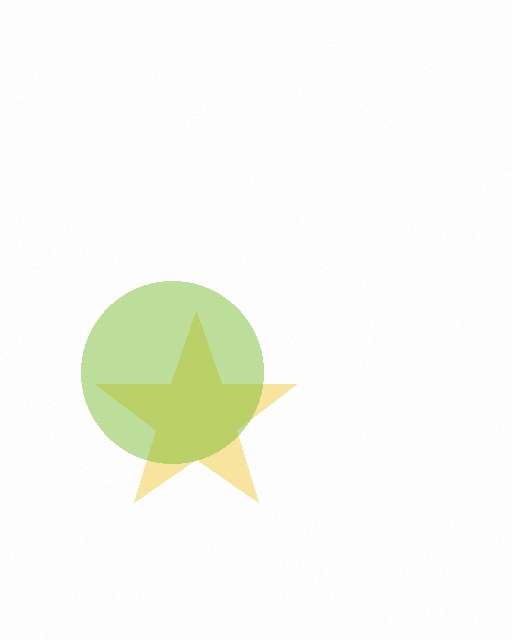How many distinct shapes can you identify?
There are 2 distinct shapes: a yellow star, a lime circle.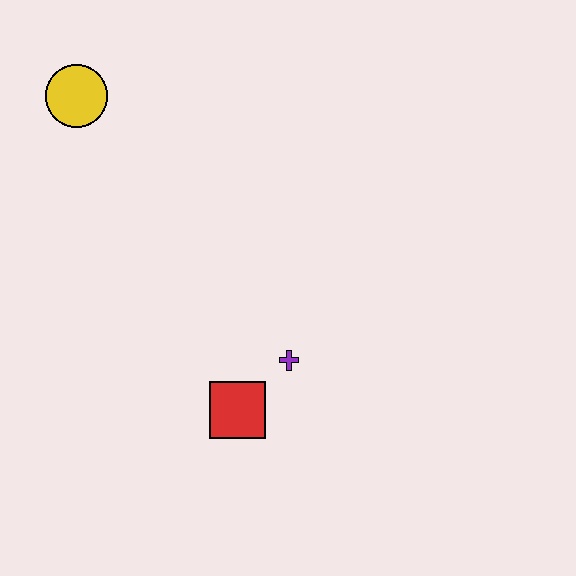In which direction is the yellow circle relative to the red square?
The yellow circle is above the red square.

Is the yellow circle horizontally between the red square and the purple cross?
No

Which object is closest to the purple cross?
The red square is closest to the purple cross.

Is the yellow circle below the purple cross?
No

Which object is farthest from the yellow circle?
The red square is farthest from the yellow circle.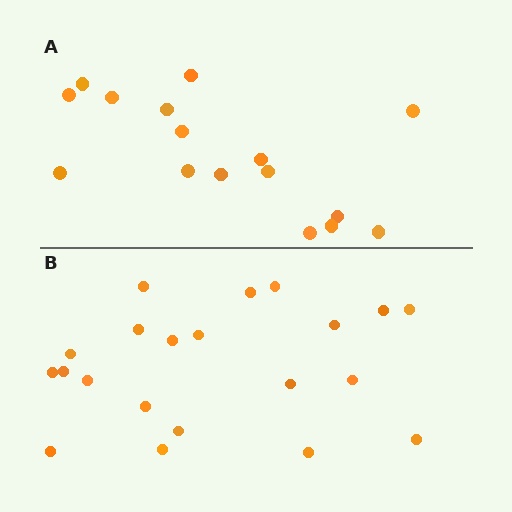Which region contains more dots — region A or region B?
Region B (the bottom region) has more dots.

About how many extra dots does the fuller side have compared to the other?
Region B has about 5 more dots than region A.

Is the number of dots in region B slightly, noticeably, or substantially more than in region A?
Region B has noticeably more, but not dramatically so. The ratio is roughly 1.3 to 1.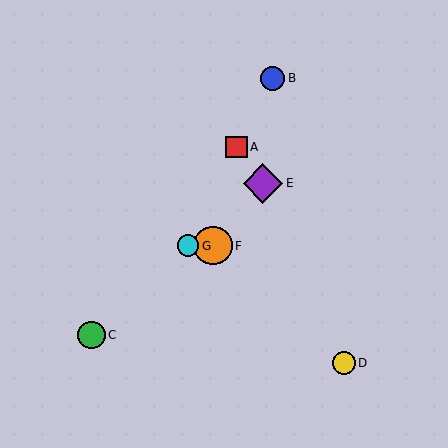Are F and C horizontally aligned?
No, F is at y≈246 and C is at y≈335.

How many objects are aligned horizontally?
2 objects (F, G) are aligned horizontally.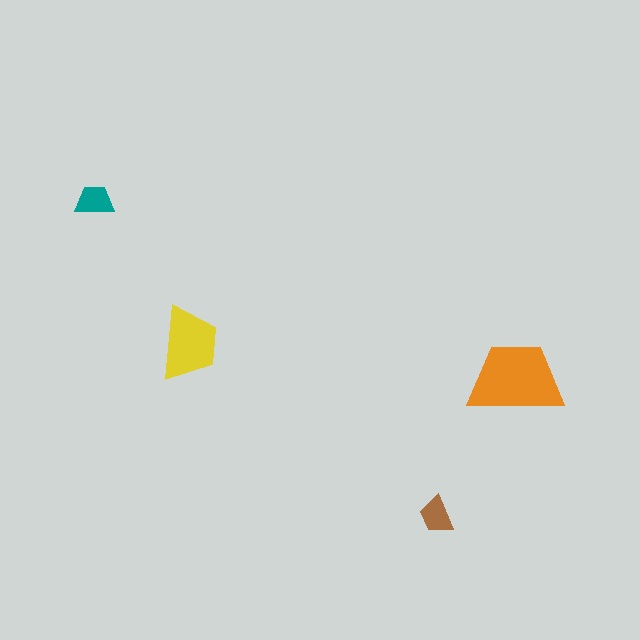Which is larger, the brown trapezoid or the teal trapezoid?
The teal one.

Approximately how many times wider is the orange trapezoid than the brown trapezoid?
About 2.5 times wider.